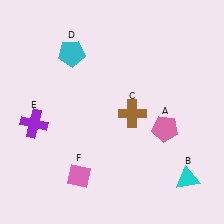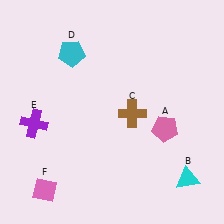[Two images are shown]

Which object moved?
The pink diamond (F) moved left.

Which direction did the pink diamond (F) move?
The pink diamond (F) moved left.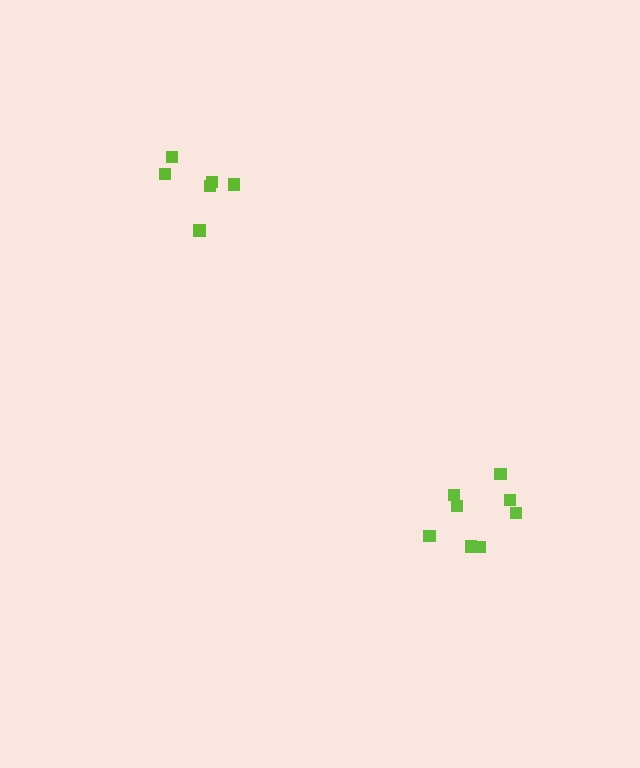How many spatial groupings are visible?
There are 2 spatial groupings.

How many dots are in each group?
Group 1: 6 dots, Group 2: 8 dots (14 total).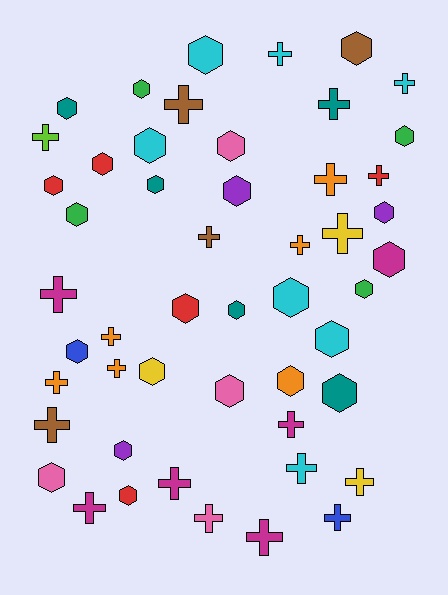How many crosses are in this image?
There are 23 crosses.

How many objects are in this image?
There are 50 objects.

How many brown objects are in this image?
There are 4 brown objects.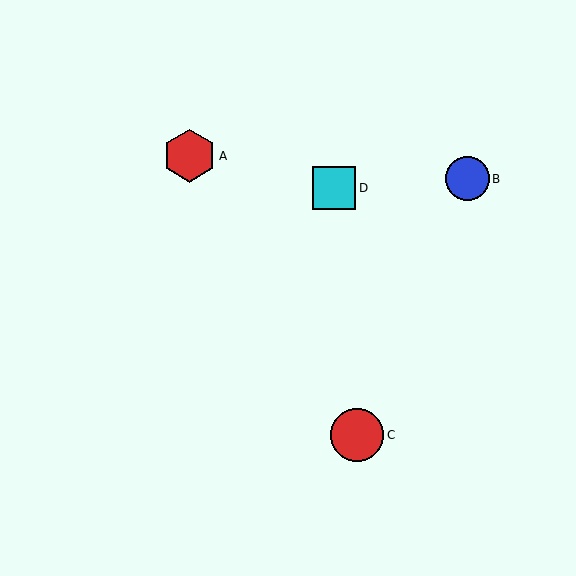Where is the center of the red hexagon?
The center of the red hexagon is at (189, 156).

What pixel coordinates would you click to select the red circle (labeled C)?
Click at (357, 435) to select the red circle C.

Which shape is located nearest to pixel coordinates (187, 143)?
The red hexagon (labeled A) at (189, 156) is nearest to that location.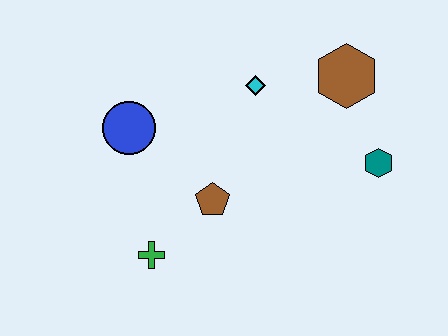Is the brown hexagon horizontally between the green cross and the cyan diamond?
No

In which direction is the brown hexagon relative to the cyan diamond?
The brown hexagon is to the right of the cyan diamond.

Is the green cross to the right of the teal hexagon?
No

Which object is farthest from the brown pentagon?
The brown hexagon is farthest from the brown pentagon.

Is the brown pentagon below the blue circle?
Yes